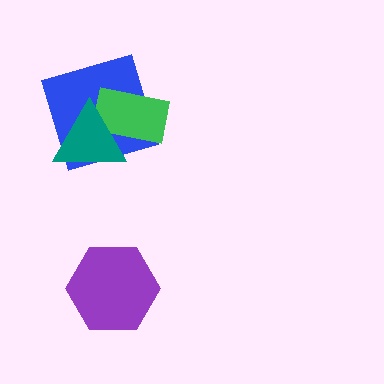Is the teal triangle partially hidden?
No, no other shape covers it.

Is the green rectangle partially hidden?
Yes, it is partially covered by another shape.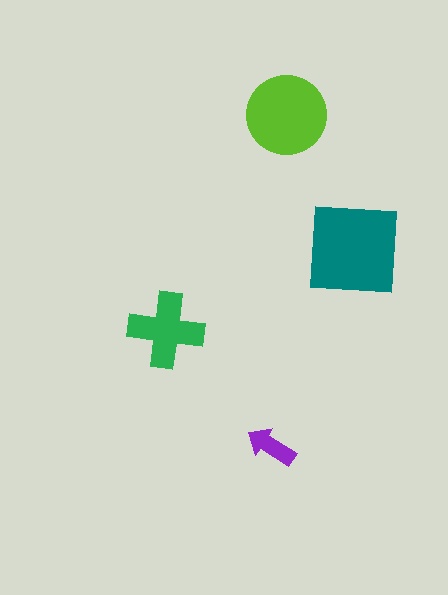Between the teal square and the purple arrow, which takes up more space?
The teal square.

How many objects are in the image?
There are 4 objects in the image.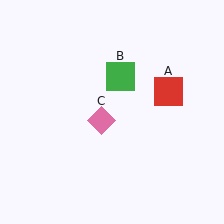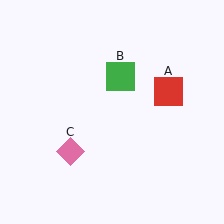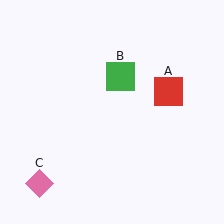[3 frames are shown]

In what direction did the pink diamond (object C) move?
The pink diamond (object C) moved down and to the left.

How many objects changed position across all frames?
1 object changed position: pink diamond (object C).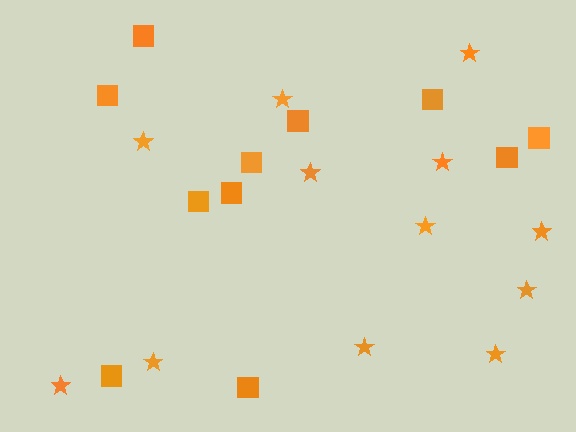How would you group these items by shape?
There are 2 groups: one group of stars (12) and one group of squares (11).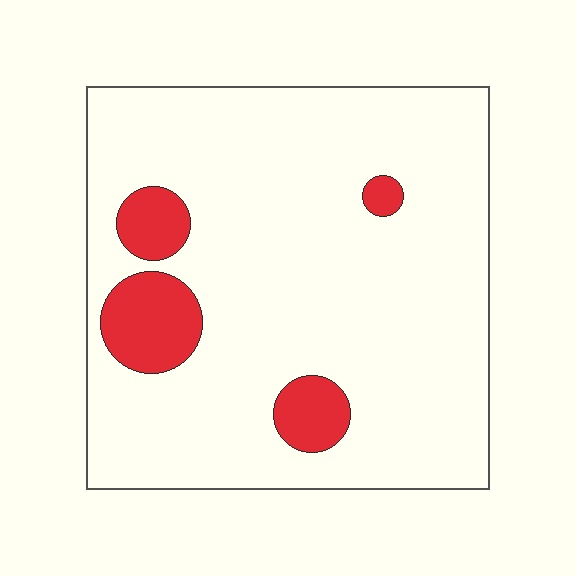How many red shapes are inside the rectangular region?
4.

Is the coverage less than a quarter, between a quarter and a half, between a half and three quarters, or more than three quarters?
Less than a quarter.